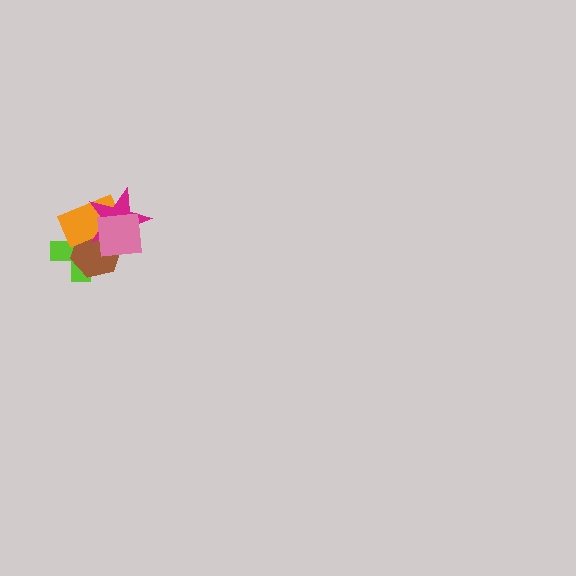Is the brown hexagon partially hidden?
Yes, it is partially covered by another shape.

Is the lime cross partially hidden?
Yes, it is partially covered by another shape.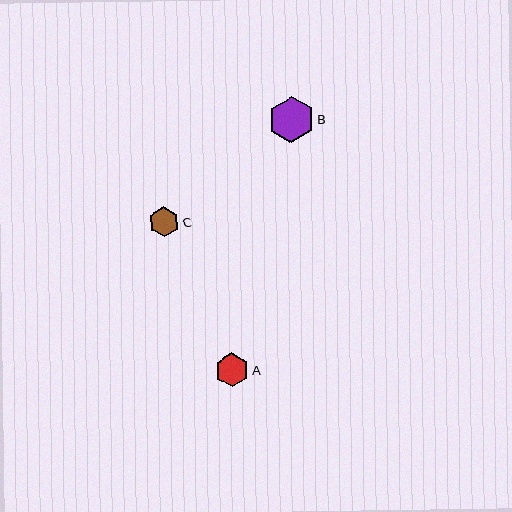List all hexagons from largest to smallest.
From largest to smallest: B, A, C.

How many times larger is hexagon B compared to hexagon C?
Hexagon B is approximately 1.5 times the size of hexagon C.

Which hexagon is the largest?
Hexagon B is the largest with a size of approximately 46 pixels.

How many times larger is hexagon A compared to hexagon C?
Hexagon A is approximately 1.1 times the size of hexagon C.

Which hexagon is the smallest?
Hexagon C is the smallest with a size of approximately 31 pixels.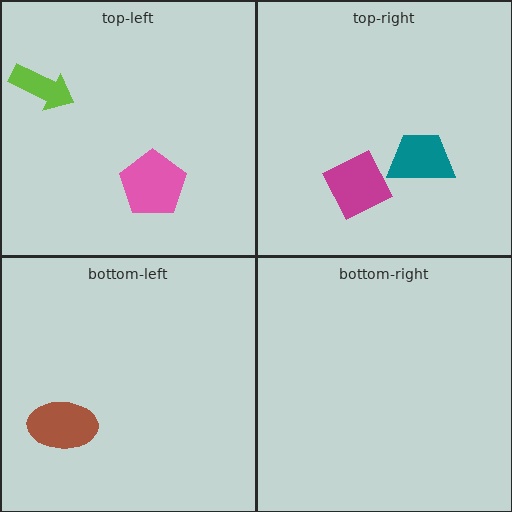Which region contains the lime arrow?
The top-left region.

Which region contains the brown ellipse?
The bottom-left region.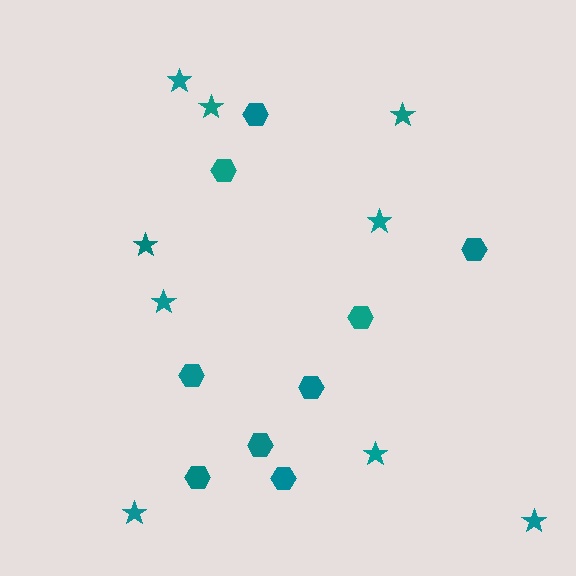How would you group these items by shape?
There are 2 groups: one group of hexagons (9) and one group of stars (9).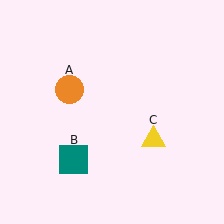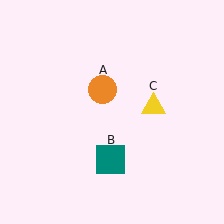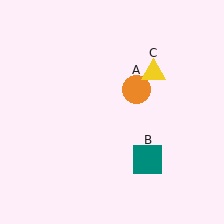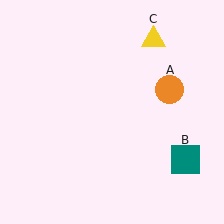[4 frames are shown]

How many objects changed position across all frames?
3 objects changed position: orange circle (object A), teal square (object B), yellow triangle (object C).